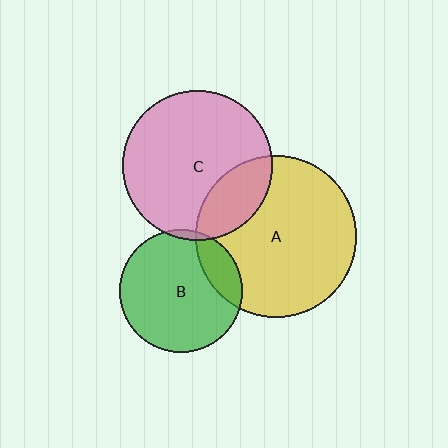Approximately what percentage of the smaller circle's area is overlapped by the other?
Approximately 20%.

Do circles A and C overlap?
Yes.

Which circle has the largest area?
Circle A (yellow).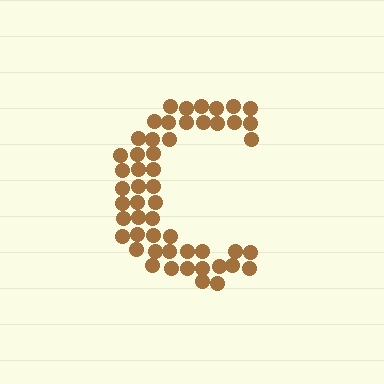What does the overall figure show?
The overall figure shows the letter C.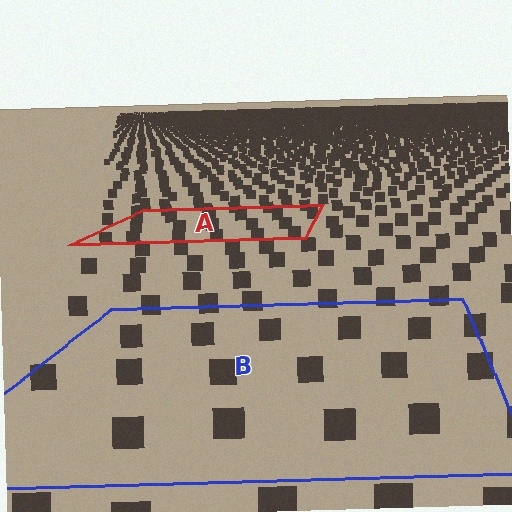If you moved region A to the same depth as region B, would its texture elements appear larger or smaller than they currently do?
They would appear larger. At a closer depth, the same texture elements are projected at a bigger on-screen size.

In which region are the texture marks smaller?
The texture marks are smaller in region A, because it is farther away.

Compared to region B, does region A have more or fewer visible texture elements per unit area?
Region A has more texture elements per unit area — they are packed more densely because it is farther away.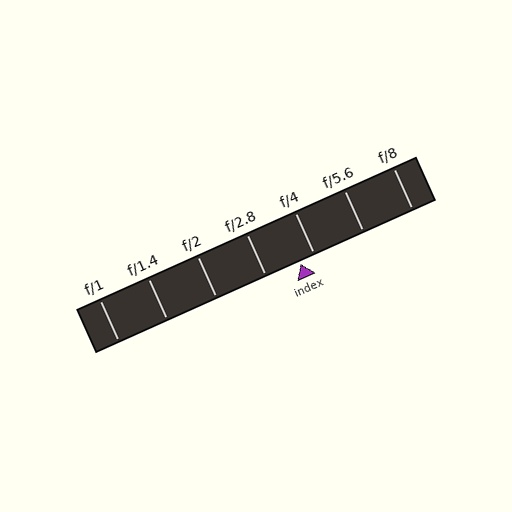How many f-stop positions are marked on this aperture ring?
There are 7 f-stop positions marked.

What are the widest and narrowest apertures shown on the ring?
The widest aperture shown is f/1 and the narrowest is f/8.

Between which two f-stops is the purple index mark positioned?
The index mark is between f/2.8 and f/4.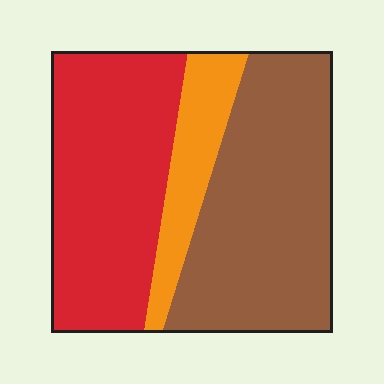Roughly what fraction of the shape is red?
Red covers about 40% of the shape.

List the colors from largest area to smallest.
From largest to smallest: brown, red, orange.